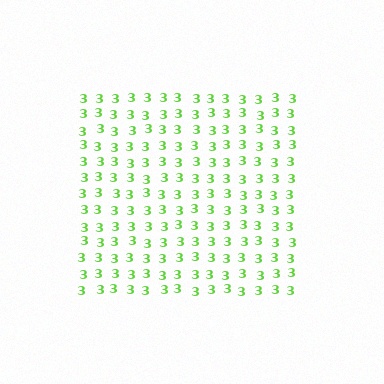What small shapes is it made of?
It is made of small digit 3's.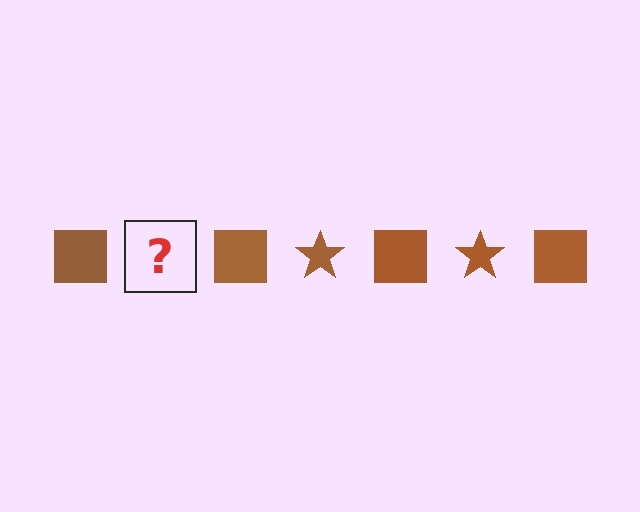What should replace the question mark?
The question mark should be replaced with a brown star.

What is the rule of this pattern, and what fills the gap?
The rule is that the pattern cycles through square, star shapes in brown. The gap should be filled with a brown star.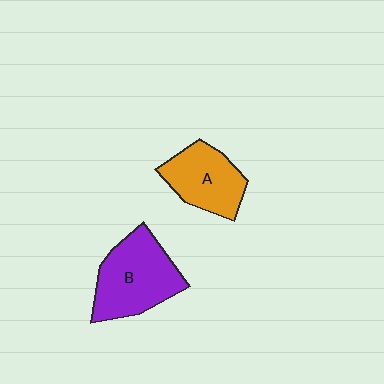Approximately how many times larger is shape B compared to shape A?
Approximately 1.3 times.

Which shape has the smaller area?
Shape A (orange).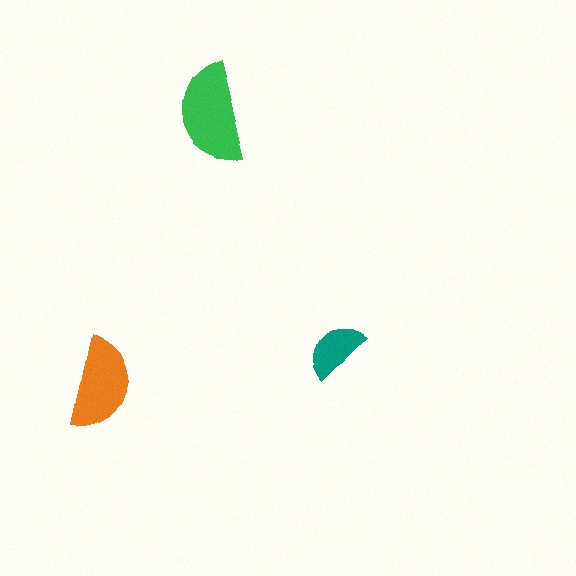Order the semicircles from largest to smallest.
the green one, the orange one, the teal one.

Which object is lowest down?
The orange semicircle is bottommost.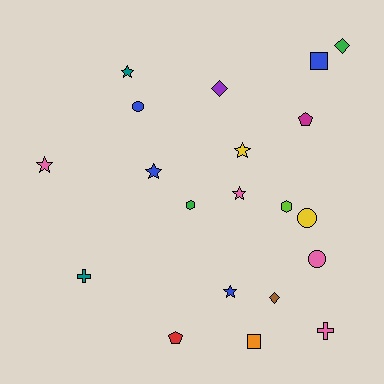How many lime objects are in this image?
There is 1 lime object.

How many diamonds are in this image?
There are 3 diamonds.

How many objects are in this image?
There are 20 objects.